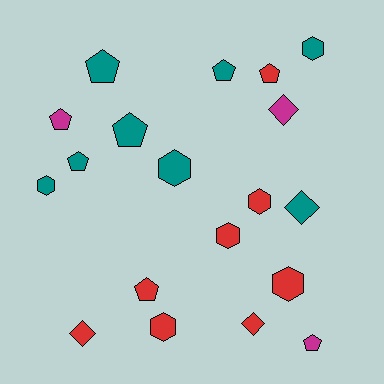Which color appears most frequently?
Red, with 8 objects.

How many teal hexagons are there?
There are 3 teal hexagons.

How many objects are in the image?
There are 19 objects.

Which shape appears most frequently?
Pentagon, with 8 objects.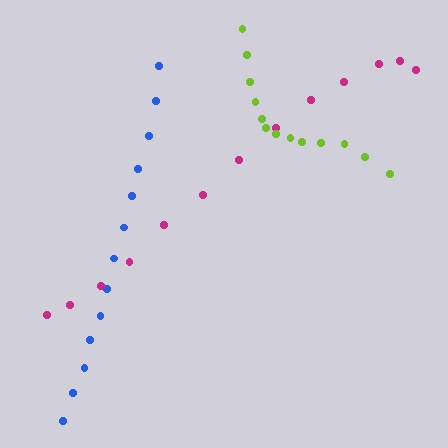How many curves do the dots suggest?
There are 3 distinct paths.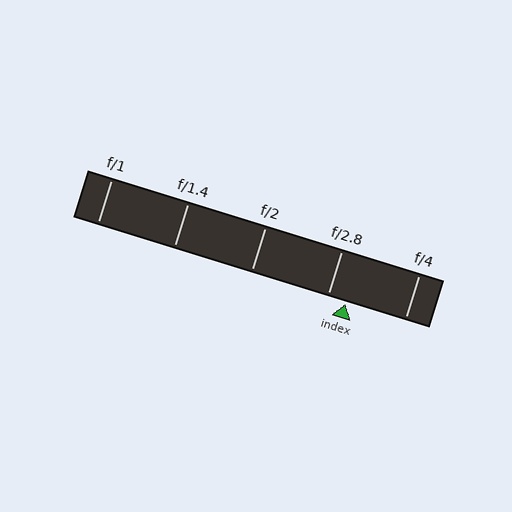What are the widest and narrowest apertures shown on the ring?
The widest aperture shown is f/1 and the narrowest is f/4.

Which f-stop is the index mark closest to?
The index mark is closest to f/2.8.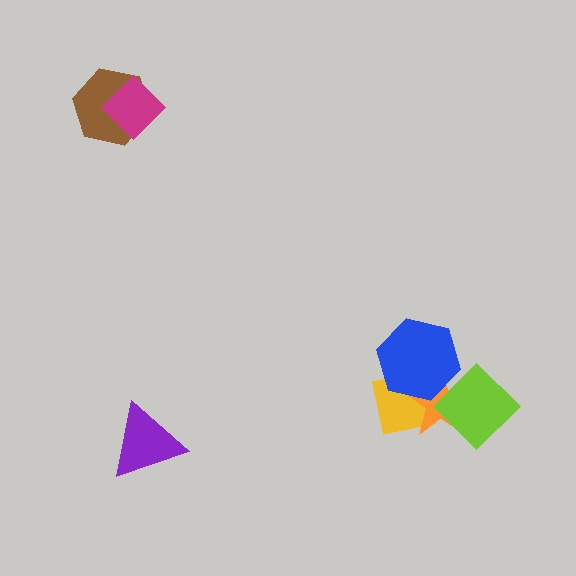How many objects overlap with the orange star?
3 objects overlap with the orange star.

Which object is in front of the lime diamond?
The blue hexagon is in front of the lime diamond.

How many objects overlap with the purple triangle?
0 objects overlap with the purple triangle.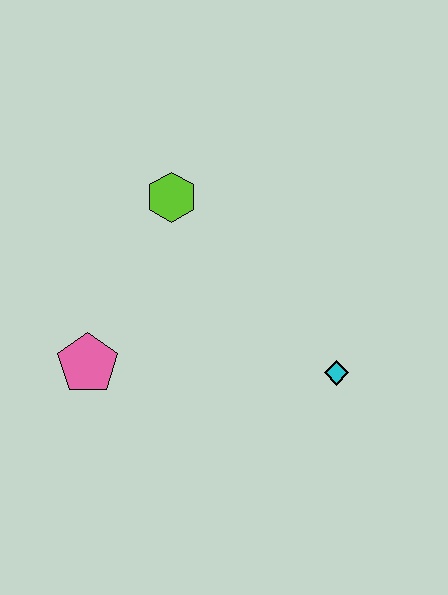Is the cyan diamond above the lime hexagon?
No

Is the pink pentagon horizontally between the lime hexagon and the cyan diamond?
No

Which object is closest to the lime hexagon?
The pink pentagon is closest to the lime hexagon.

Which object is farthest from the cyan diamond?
The pink pentagon is farthest from the cyan diamond.